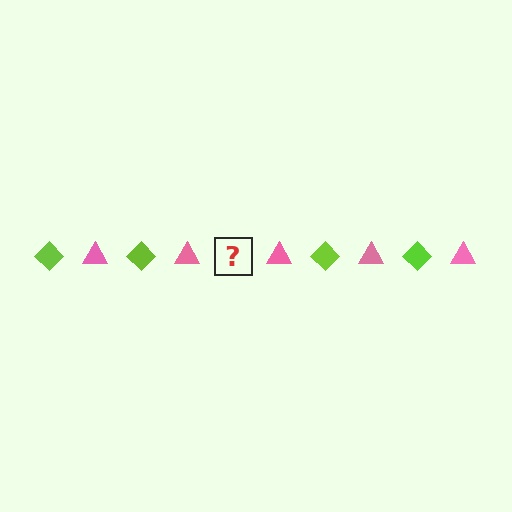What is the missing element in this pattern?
The missing element is a lime diamond.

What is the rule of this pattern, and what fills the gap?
The rule is that the pattern alternates between lime diamond and pink triangle. The gap should be filled with a lime diamond.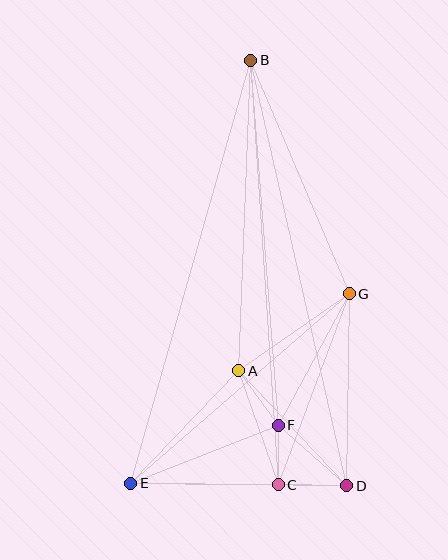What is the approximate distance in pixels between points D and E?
The distance between D and E is approximately 216 pixels.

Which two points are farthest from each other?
Points B and E are farthest from each other.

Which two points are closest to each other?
Points C and F are closest to each other.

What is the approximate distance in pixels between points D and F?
The distance between D and F is approximately 91 pixels.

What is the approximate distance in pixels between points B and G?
The distance between B and G is approximately 253 pixels.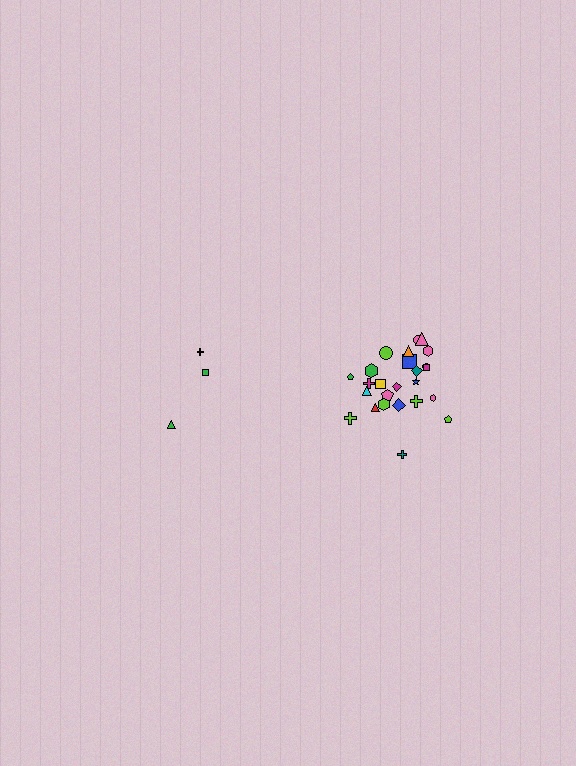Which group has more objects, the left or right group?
The right group.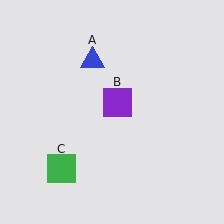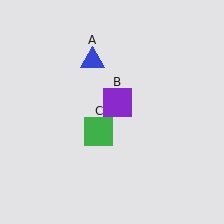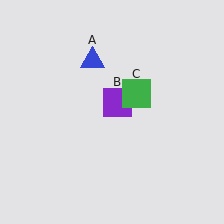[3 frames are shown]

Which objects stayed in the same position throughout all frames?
Blue triangle (object A) and purple square (object B) remained stationary.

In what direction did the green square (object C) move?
The green square (object C) moved up and to the right.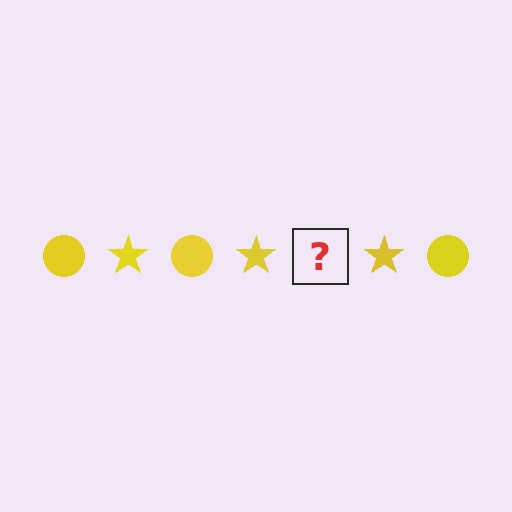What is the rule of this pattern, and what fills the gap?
The rule is that the pattern cycles through circle, star shapes in yellow. The gap should be filled with a yellow circle.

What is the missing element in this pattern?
The missing element is a yellow circle.